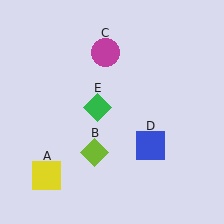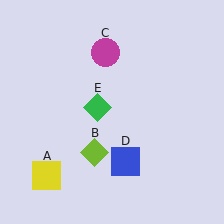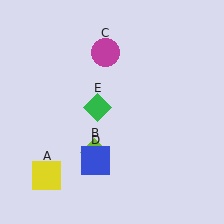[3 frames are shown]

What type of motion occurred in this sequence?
The blue square (object D) rotated clockwise around the center of the scene.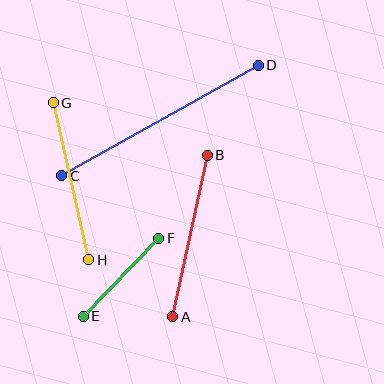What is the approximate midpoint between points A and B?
The midpoint is at approximately (190, 236) pixels.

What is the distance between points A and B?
The distance is approximately 165 pixels.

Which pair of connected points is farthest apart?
Points C and D are farthest apart.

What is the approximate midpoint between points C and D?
The midpoint is at approximately (160, 120) pixels.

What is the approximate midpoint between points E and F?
The midpoint is at approximately (121, 277) pixels.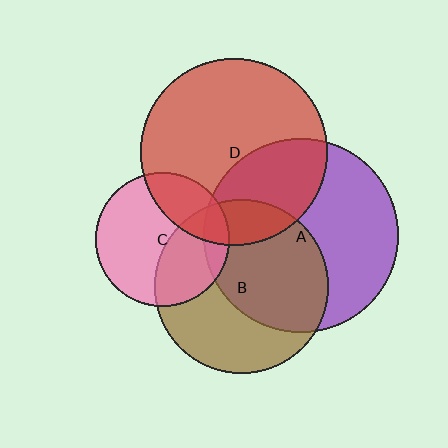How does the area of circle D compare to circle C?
Approximately 1.9 times.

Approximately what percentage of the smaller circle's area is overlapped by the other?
Approximately 15%.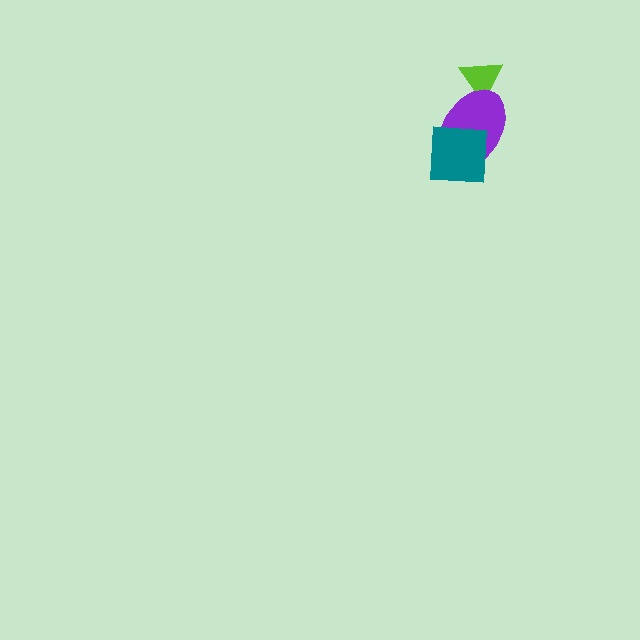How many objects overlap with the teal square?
1 object overlaps with the teal square.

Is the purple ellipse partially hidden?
Yes, it is partially covered by another shape.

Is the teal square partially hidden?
No, no other shape covers it.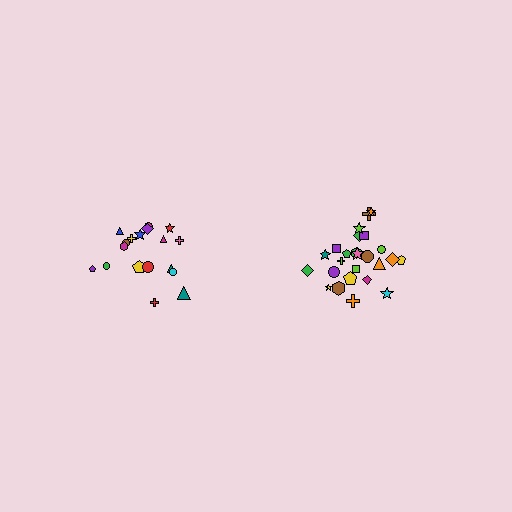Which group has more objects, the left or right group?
The right group.